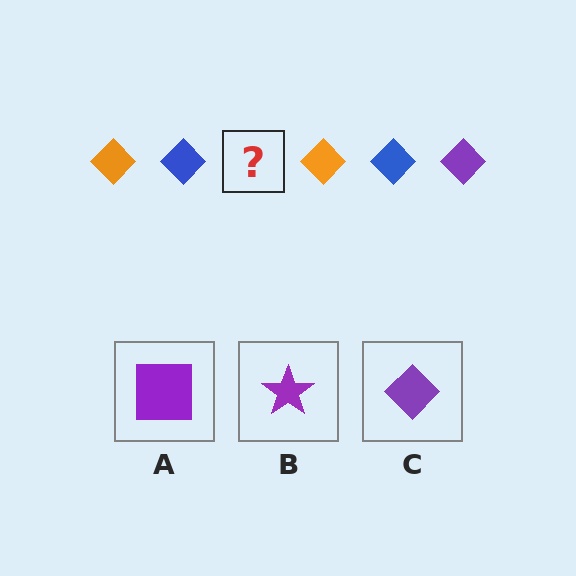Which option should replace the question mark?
Option C.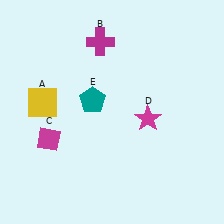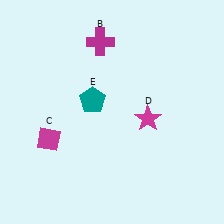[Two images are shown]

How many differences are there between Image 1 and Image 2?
There is 1 difference between the two images.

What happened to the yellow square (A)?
The yellow square (A) was removed in Image 2. It was in the top-left area of Image 1.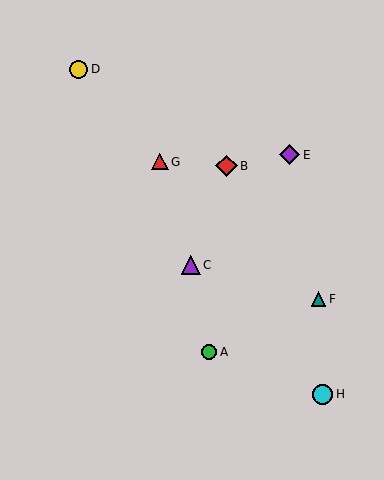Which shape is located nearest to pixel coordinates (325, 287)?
The teal triangle (labeled F) at (319, 299) is nearest to that location.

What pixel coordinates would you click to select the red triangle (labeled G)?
Click at (160, 162) to select the red triangle G.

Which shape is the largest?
The red diamond (labeled B) is the largest.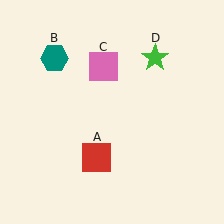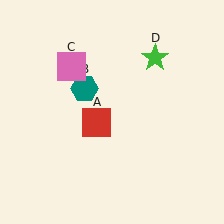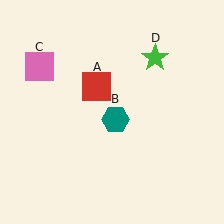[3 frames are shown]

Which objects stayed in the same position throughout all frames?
Green star (object D) remained stationary.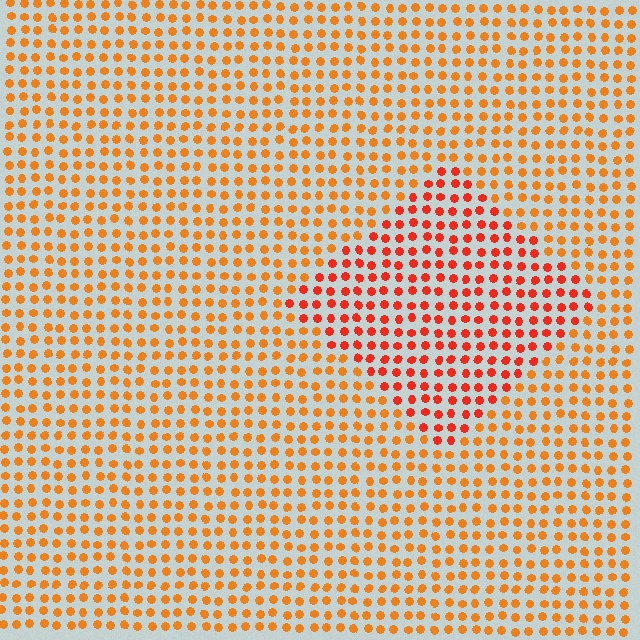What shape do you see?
I see a diamond.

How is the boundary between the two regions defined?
The boundary is defined purely by a slight shift in hue (about 25 degrees). Spacing, size, and orientation are identical on both sides.